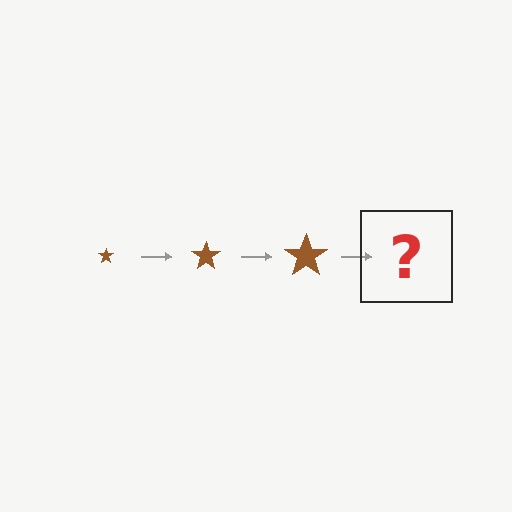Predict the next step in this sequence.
The next step is a brown star, larger than the previous one.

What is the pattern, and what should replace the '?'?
The pattern is that the star gets progressively larger each step. The '?' should be a brown star, larger than the previous one.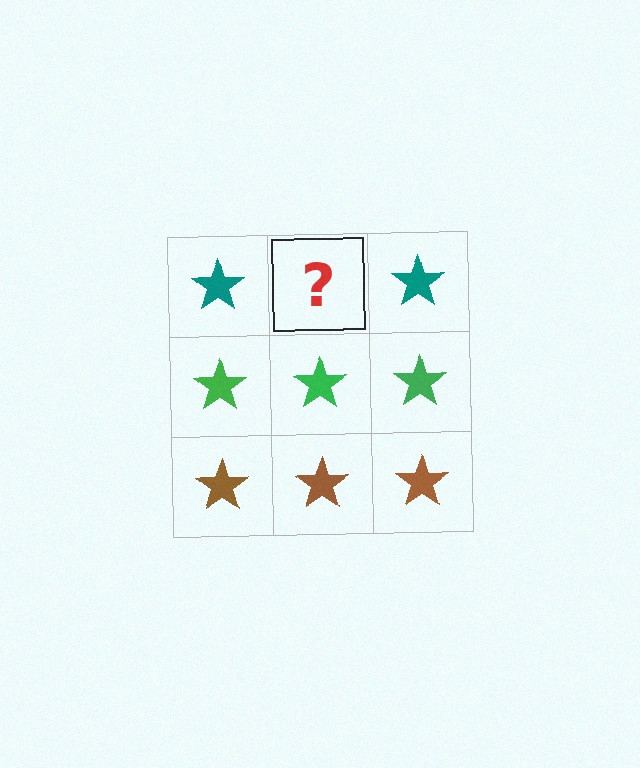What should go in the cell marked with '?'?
The missing cell should contain a teal star.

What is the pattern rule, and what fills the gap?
The rule is that each row has a consistent color. The gap should be filled with a teal star.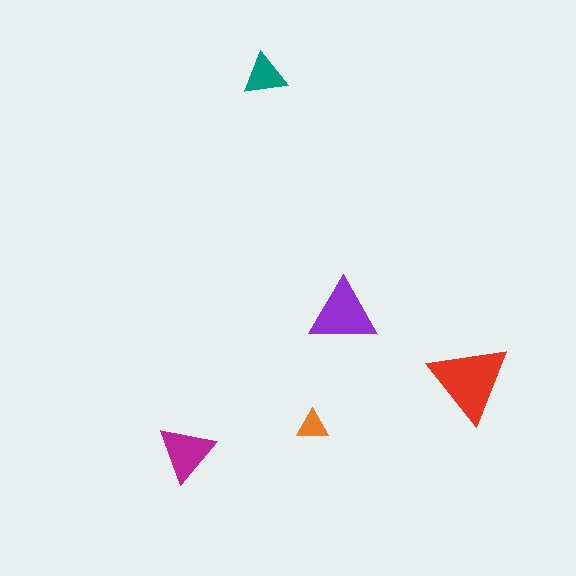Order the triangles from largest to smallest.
the red one, the purple one, the magenta one, the teal one, the orange one.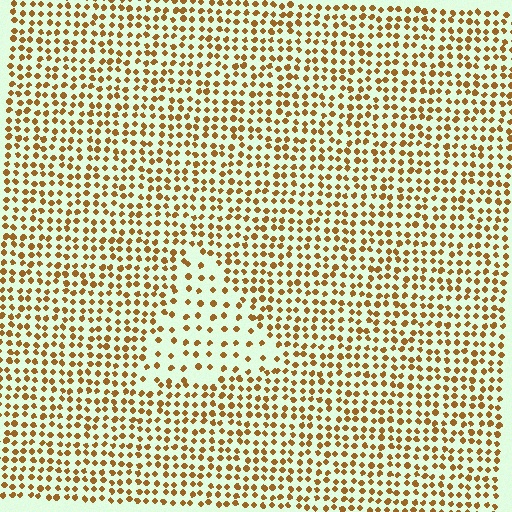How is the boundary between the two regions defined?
The boundary is defined by a change in element density (approximately 2.1x ratio). All elements are the same color, size, and shape.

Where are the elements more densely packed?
The elements are more densely packed outside the triangle boundary.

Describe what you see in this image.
The image contains small brown elements arranged at two different densities. A triangle-shaped region is visible where the elements are less densely packed than the surrounding area.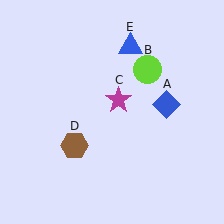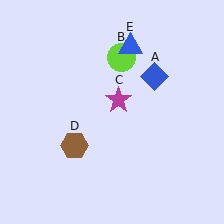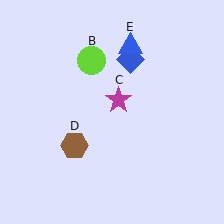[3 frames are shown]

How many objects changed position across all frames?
2 objects changed position: blue diamond (object A), lime circle (object B).